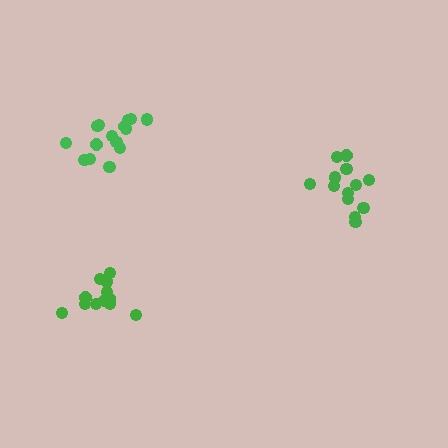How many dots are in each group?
Group 1: 13 dots, Group 2: 12 dots, Group 3: 15 dots (40 total).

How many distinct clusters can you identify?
There are 3 distinct clusters.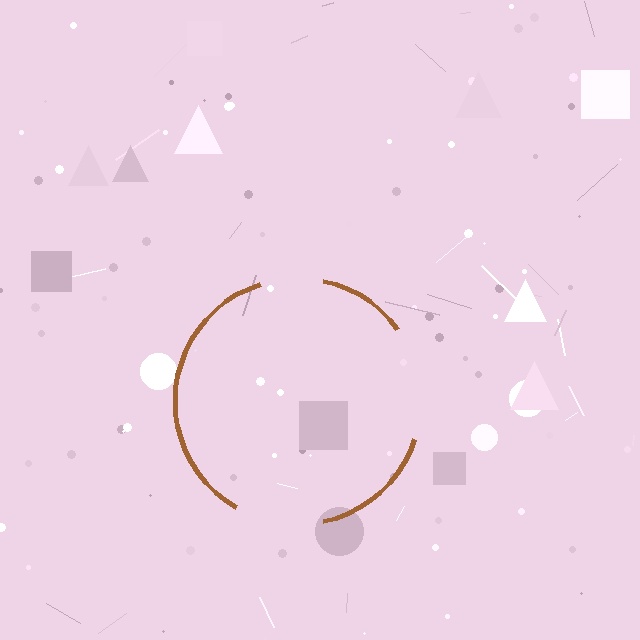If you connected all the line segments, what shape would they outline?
They would outline a circle.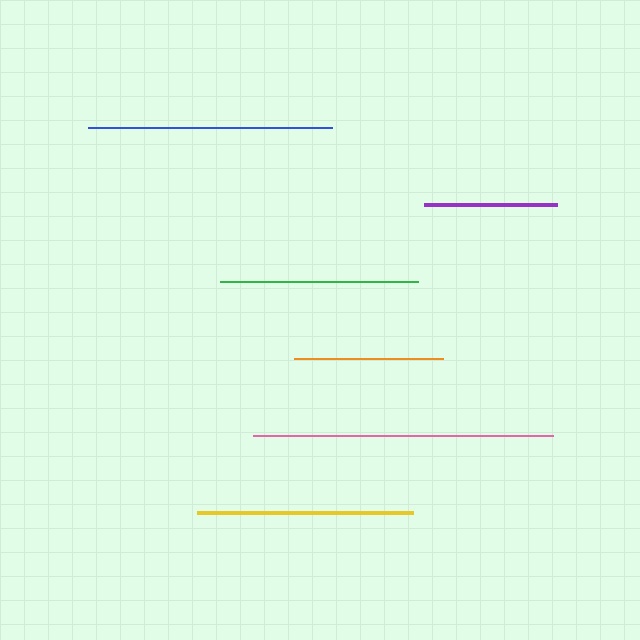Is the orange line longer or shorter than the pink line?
The pink line is longer than the orange line.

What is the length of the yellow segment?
The yellow segment is approximately 216 pixels long.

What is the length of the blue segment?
The blue segment is approximately 244 pixels long.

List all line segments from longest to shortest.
From longest to shortest: pink, blue, yellow, green, orange, purple.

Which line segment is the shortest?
The purple line is the shortest at approximately 133 pixels.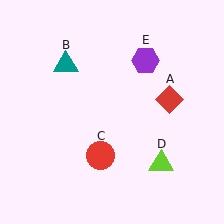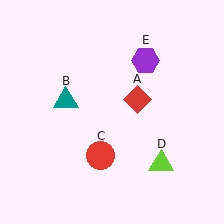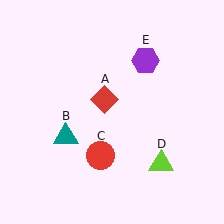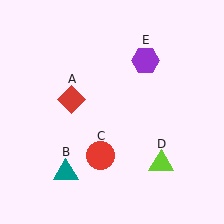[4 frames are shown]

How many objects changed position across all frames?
2 objects changed position: red diamond (object A), teal triangle (object B).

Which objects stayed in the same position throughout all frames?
Red circle (object C) and lime triangle (object D) and purple hexagon (object E) remained stationary.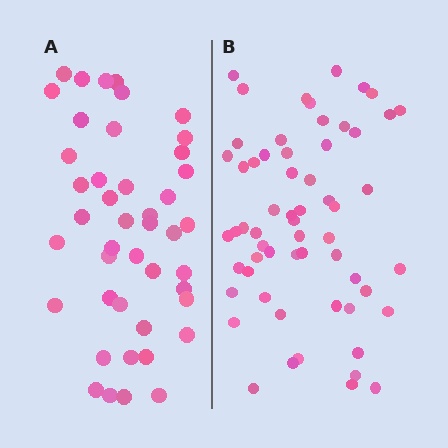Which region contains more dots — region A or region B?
Region B (the right region) has more dots.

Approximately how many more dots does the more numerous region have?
Region B has approximately 15 more dots than region A.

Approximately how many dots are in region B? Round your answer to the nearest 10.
About 60 dots.